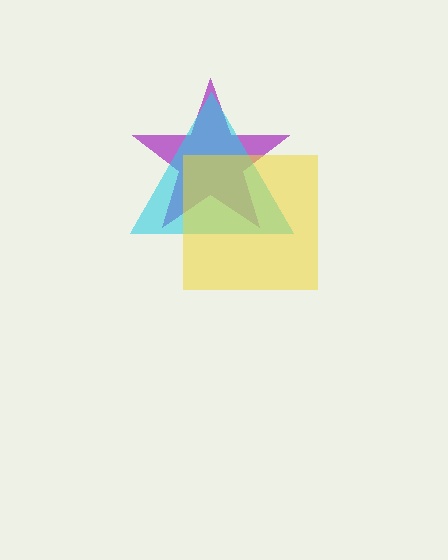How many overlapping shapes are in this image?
There are 3 overlapping shapes in the image.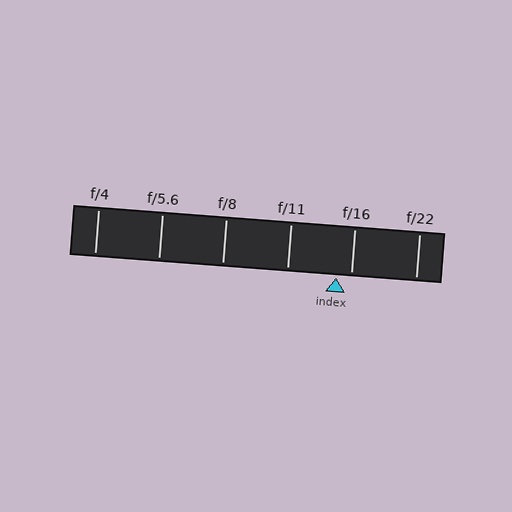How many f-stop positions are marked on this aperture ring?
There are 6 f-stop positions marked.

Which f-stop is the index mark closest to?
The index mark is closest to f/16.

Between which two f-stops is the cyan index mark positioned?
The index mark is between f/11 and f/16.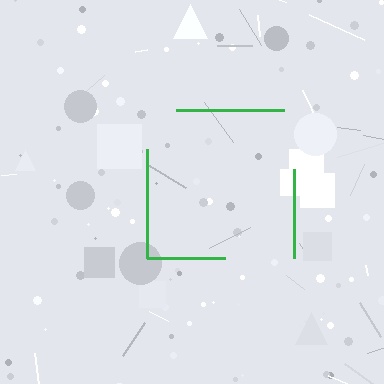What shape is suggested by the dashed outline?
The dashed outline suggests a square.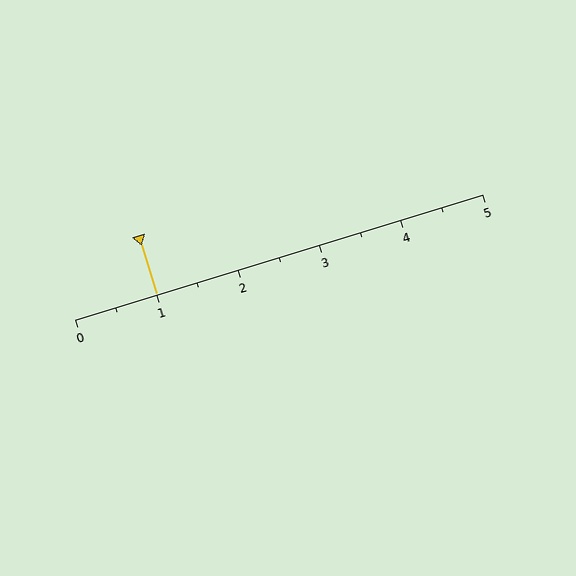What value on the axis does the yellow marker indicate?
The marker indicates approximately 1.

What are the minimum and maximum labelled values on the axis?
The axis runs from 0 to 5.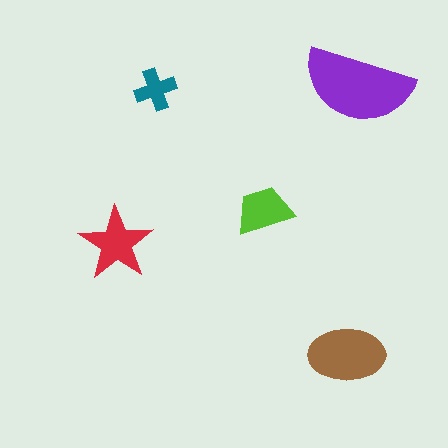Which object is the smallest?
The teal cross.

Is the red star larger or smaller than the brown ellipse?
Smaller.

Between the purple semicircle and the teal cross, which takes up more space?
The purple semicircle.